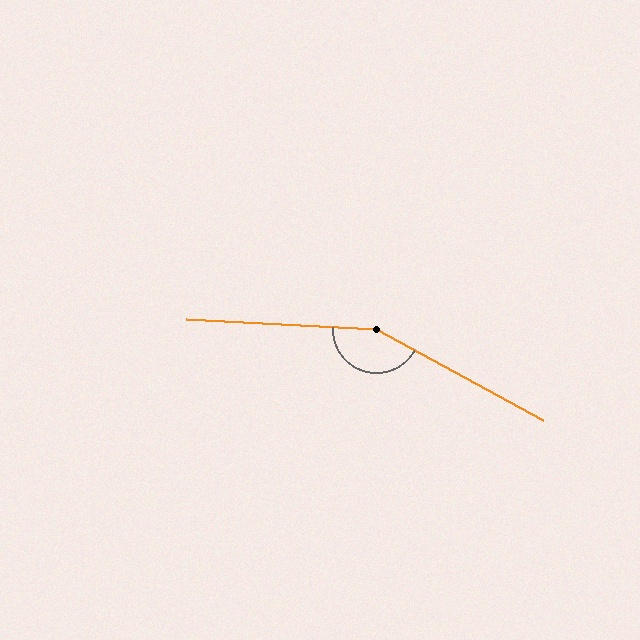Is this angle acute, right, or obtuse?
It is obtuse.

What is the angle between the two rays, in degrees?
Approximately 155 degrees.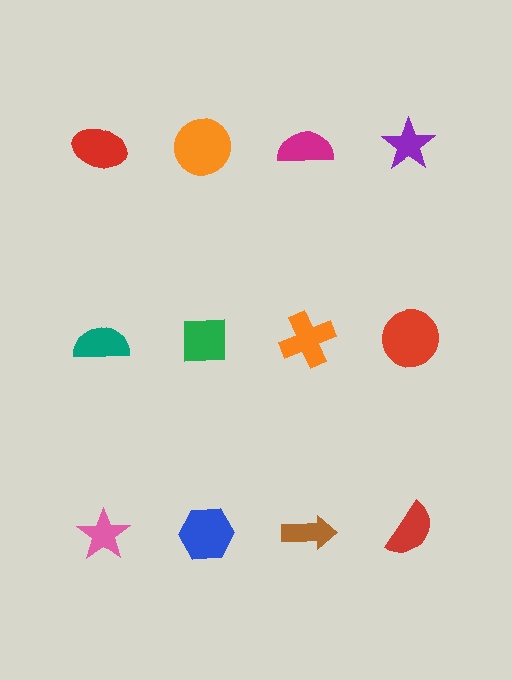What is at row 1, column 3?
A magenta semicircle.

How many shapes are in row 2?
4 shapes.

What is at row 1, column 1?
A red ellipse.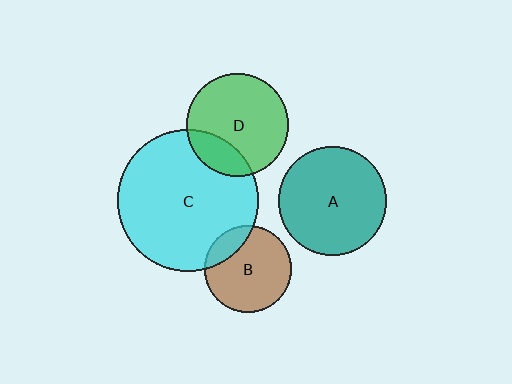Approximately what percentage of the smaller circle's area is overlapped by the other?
Approximately 20%.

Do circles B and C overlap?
Yes.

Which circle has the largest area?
Circle C (cyan).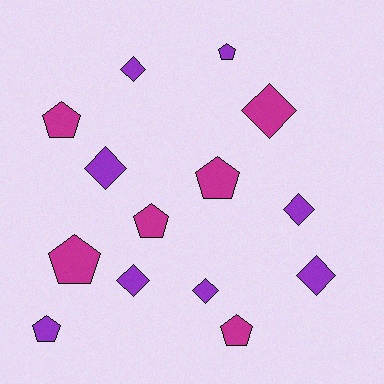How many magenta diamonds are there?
There is 1 magenta diamond.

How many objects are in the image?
There are 14 objects.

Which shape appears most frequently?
Pentagon, with 7 objects.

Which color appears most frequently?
Purple, with 8 objects.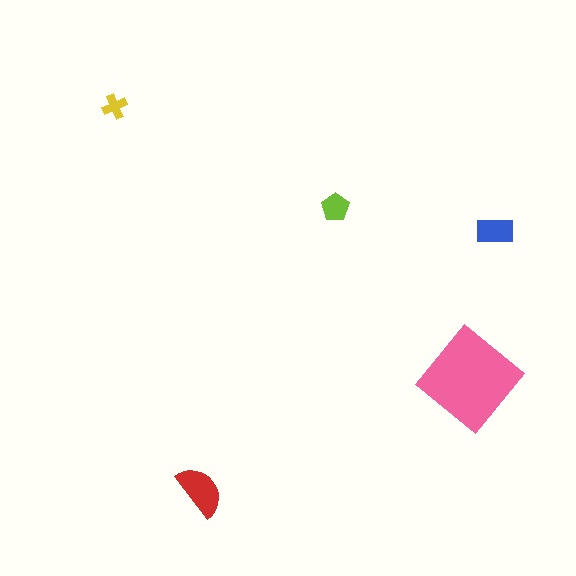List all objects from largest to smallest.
The pink diamond, the red semicircle, the blue rectangle, the lime pentagon, the yellow cross.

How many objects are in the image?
There are 5 objects in the image.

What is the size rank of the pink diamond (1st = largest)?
1st.